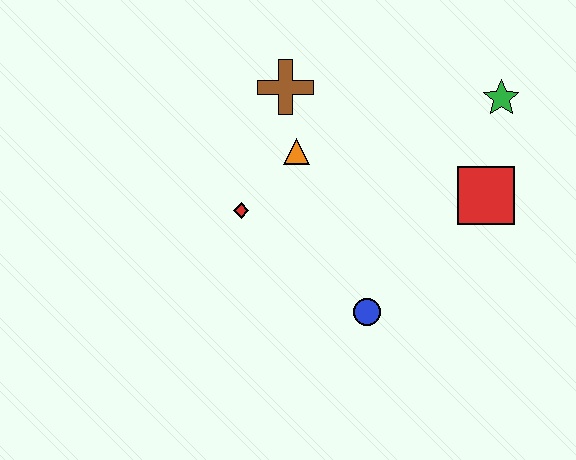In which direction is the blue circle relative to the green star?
The blue circle is below the green star.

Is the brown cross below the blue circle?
No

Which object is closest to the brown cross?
The orange triangle is closest to the brown cross.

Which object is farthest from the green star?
The red diamond is farthest from the green star.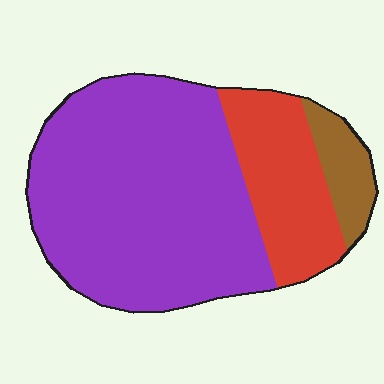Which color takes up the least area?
Brown, at roughly 10%.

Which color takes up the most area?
Purple, at roughly 70%.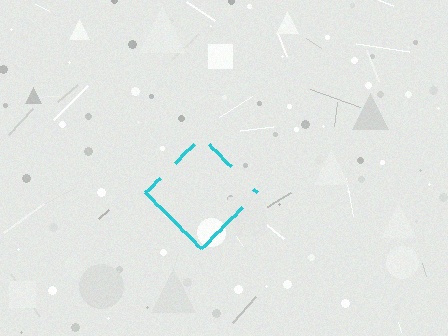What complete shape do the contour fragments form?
The contour fragments form a diamond.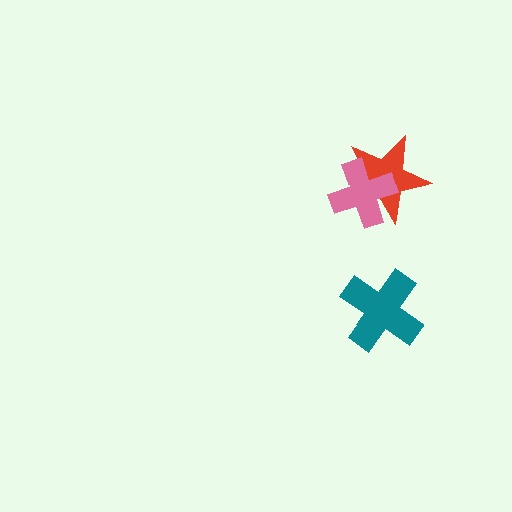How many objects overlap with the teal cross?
0 objects overlap with the teal cross.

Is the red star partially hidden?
Yes, it is partially covered by another shape.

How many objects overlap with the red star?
1 object overlaps with the red star.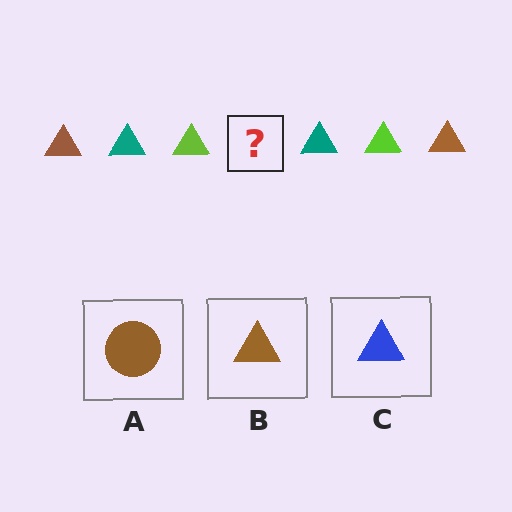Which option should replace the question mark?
Option B.